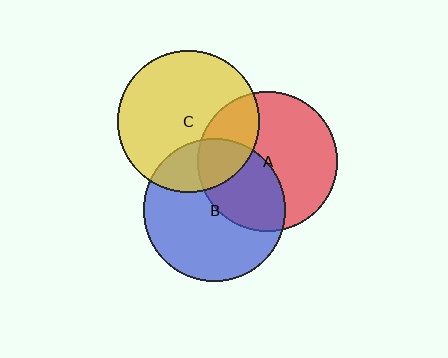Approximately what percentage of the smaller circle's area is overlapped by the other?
Approximately 25%.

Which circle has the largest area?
Circle B (blue).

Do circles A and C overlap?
Yes.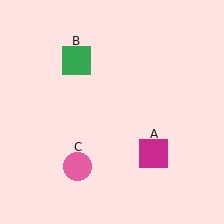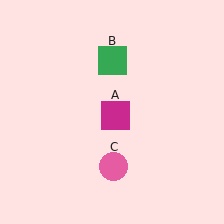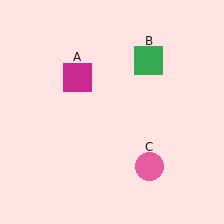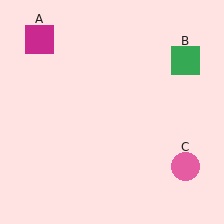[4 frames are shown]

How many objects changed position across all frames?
3 objects changed position: magenta square (object A), green square (object B), pink circle (object C).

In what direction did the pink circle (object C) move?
The pink circle (object C) moved right.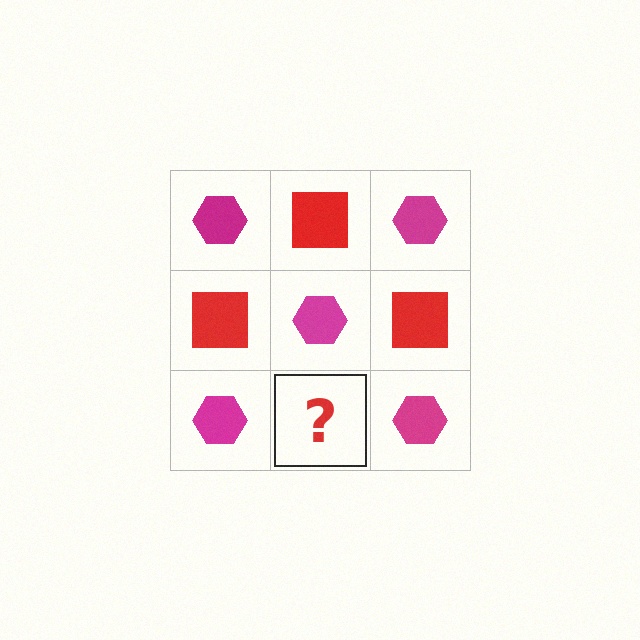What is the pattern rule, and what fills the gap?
The rule is that it alternates magenta hexagon and red square in a checkerboard pattern. The gap should be filled with a red square.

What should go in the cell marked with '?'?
The missing cell should contain a red square.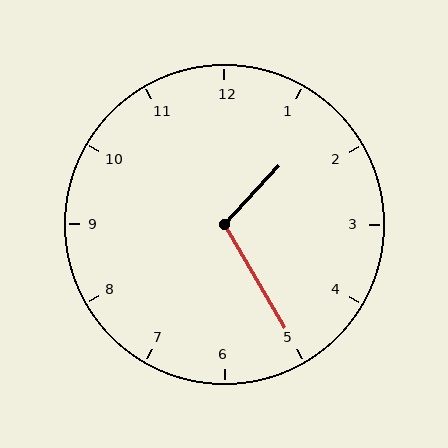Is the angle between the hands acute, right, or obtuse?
It is obtuse.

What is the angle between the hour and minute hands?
Approximately 108 degrees.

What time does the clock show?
1:25.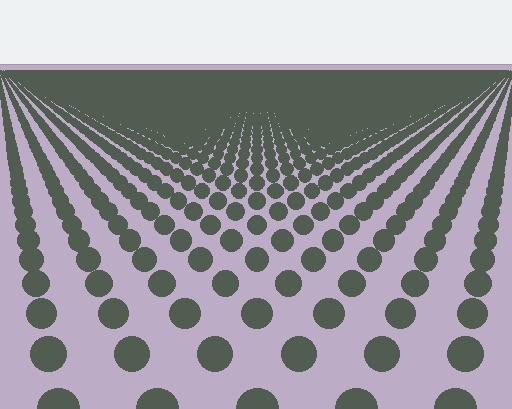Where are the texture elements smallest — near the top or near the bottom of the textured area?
Near the top.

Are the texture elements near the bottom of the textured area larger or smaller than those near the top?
Larger. Near the bottom, elements are closer to the viewer and appear at a bigger on-screen size.